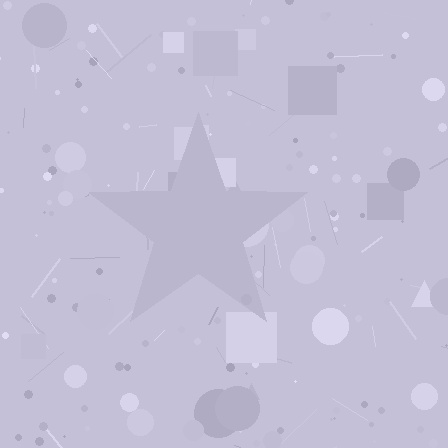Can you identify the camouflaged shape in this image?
The camouflaged shape is a star.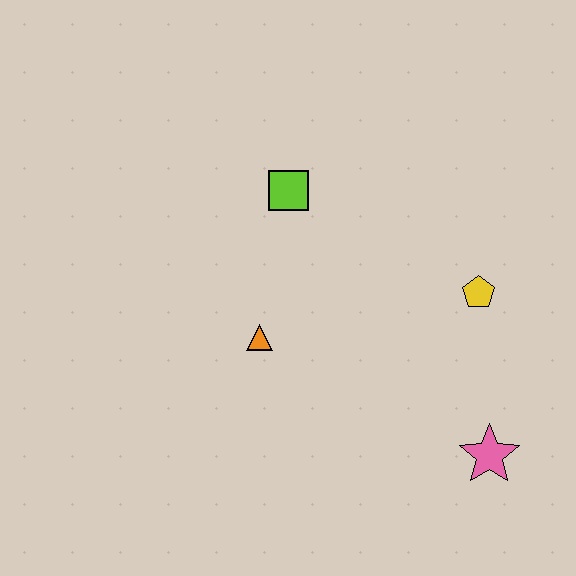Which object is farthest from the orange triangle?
The pink star is farthest from the orange triangle.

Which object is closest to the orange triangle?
The lime square is closest to the orange triangle.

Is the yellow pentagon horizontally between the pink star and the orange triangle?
Yes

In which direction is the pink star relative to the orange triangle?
The pink star is to the right of the orange triangle.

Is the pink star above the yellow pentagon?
No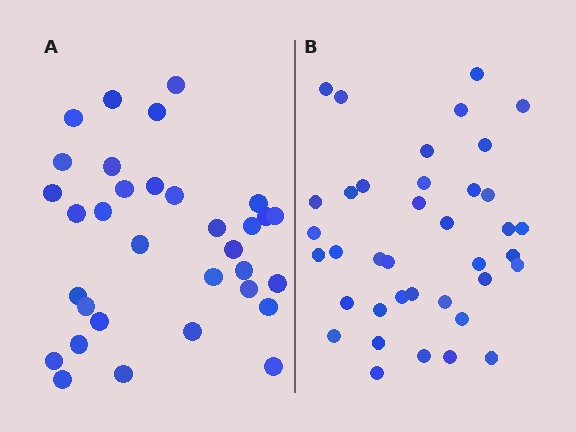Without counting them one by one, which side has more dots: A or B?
Region B (the right region) has more dots.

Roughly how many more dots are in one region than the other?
Region B has about 5 more dots than region A.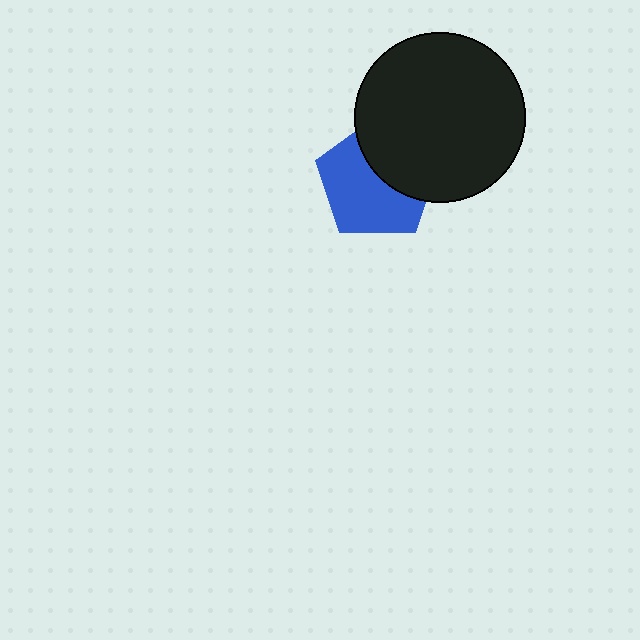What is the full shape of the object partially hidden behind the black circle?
The partially hidden object is a blue pentagon.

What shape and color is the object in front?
The object in front is a black circle.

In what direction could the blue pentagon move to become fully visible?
The blue pentagon could move toward the lower-left. That would shift it out from behind the black circle entirely.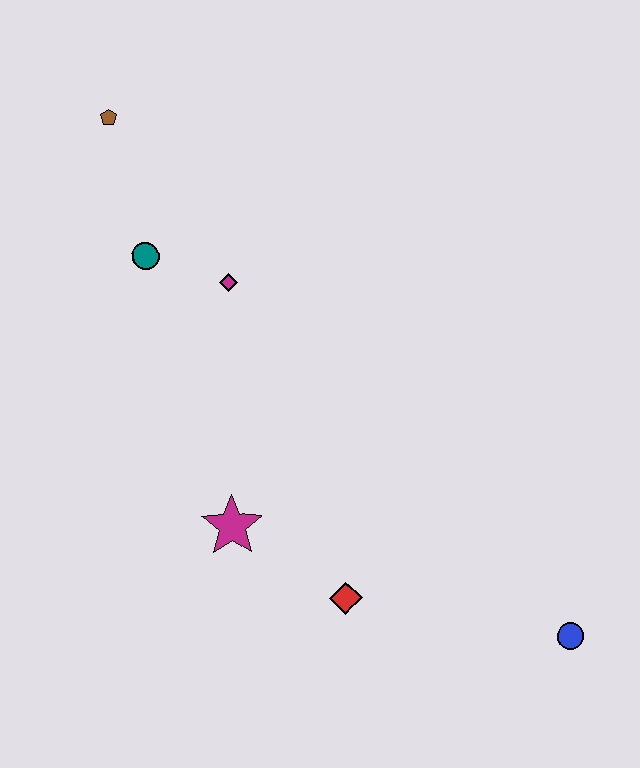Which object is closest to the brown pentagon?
The teal circle is closest to the brown pentagon.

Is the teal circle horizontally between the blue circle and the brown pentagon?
Yes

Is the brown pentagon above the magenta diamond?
Yes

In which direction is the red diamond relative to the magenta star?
The red diamond is to the right of the magenta star.